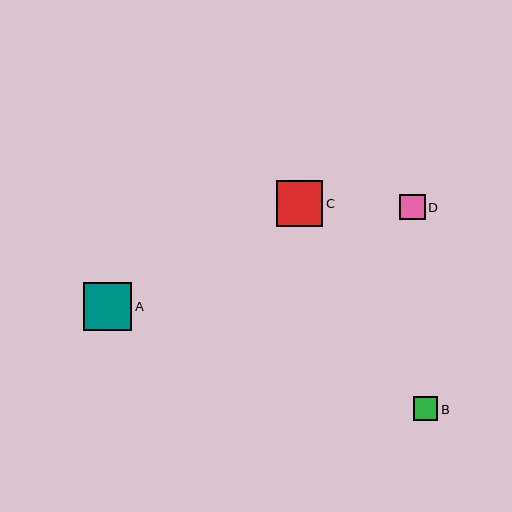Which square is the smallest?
Square B is the smallest with a size of approximately 24 pixels.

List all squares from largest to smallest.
From largest to smallest: A, C, D, B.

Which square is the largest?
Square A is the largest with a size of approximately 48 pixels.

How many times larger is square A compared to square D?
Square A is approximately 1.9 times the size of square D.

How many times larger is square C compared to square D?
Square C is approximately 1.8 times the size of square D.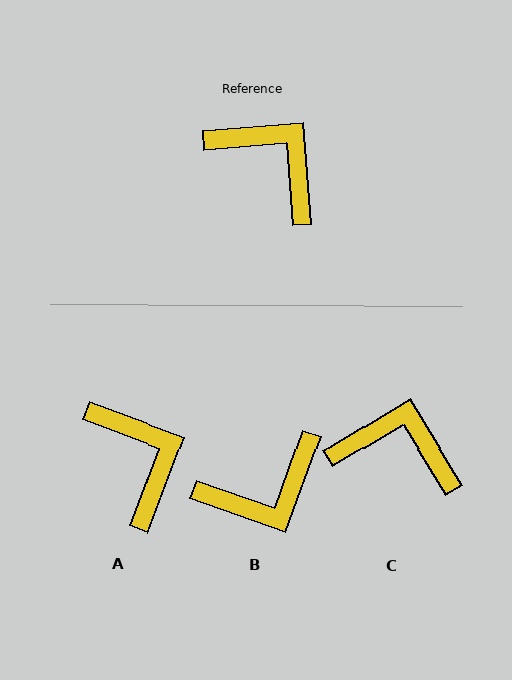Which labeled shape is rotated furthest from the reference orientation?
B, about 114 degrees away.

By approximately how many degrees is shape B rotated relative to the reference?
Approximately 114 degrees clockwise.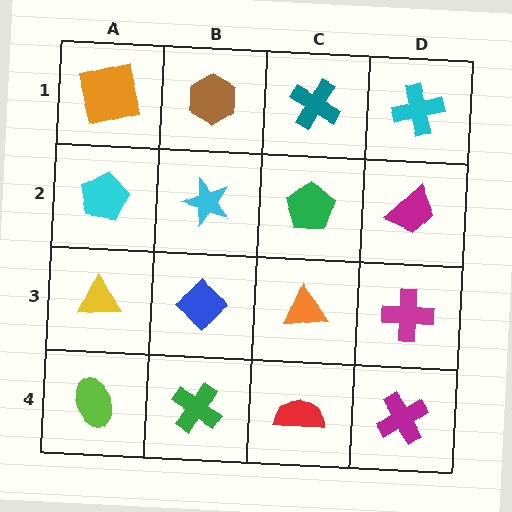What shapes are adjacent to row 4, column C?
An orange triangle (row 3, column C), a green cross (row 4, column B), a magenta cross (row 4, column D).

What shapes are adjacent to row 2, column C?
A teal cross (row 1, column C), an orange triangle (row 3, column C), a cyan star (row 2, column B), a magenta trapezoid (row 2, column D).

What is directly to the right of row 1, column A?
A brown hexagon.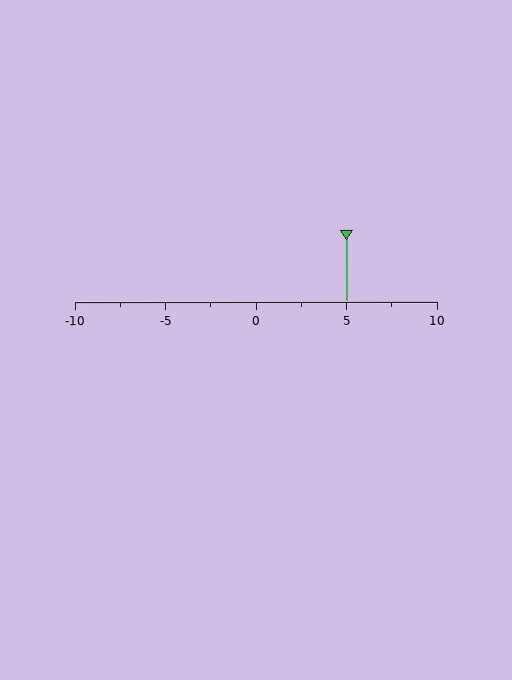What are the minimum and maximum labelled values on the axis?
The axis runs from -10 to 10.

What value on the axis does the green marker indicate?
The marker indicates approximately 5.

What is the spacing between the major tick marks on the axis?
The major ticks are spaced 5 apart.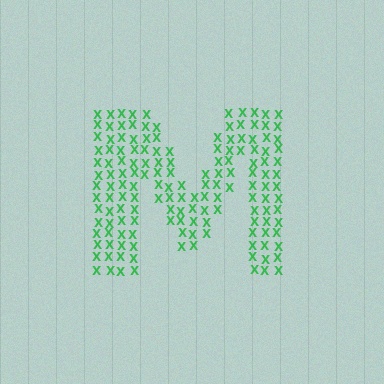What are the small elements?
The small elements are letter X's.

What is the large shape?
The large shape is the letter M.